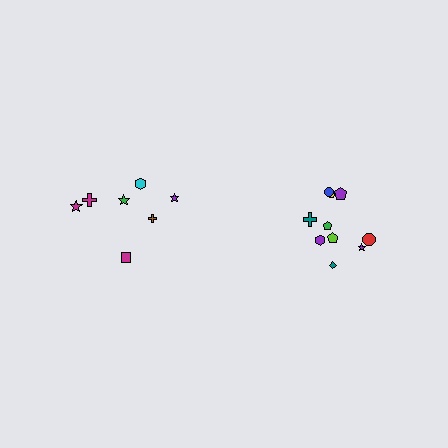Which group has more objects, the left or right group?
The right group.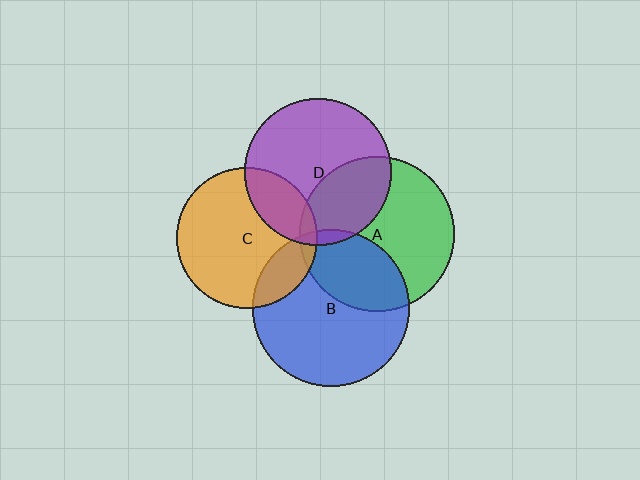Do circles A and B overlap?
Yes.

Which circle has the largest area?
Circle B (blue).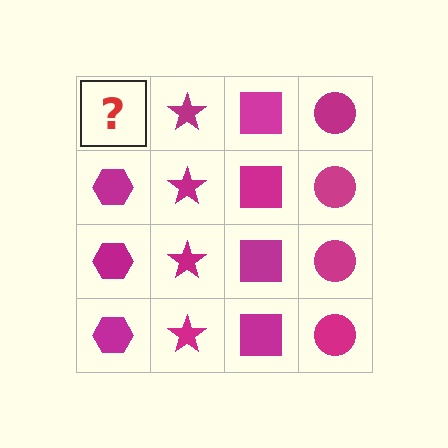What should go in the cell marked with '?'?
The missing cell should contain a magenta hexagon.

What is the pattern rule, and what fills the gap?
The rule is that each column has a consistent shape. The gap should be filled with a magenta hexagon.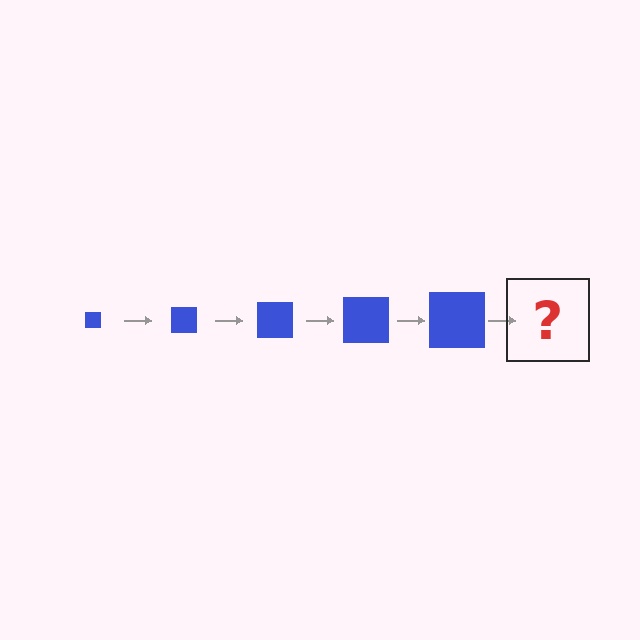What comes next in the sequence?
The next element should be a blue square, larger than the previous one.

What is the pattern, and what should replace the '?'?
The pattern is that the square gets progressively larger each step. The '?' should be a blue square, larger than the previous one.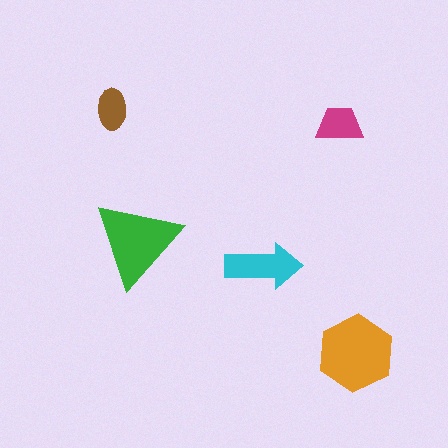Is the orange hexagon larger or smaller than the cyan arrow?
Larger.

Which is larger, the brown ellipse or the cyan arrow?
The cyan arrow.